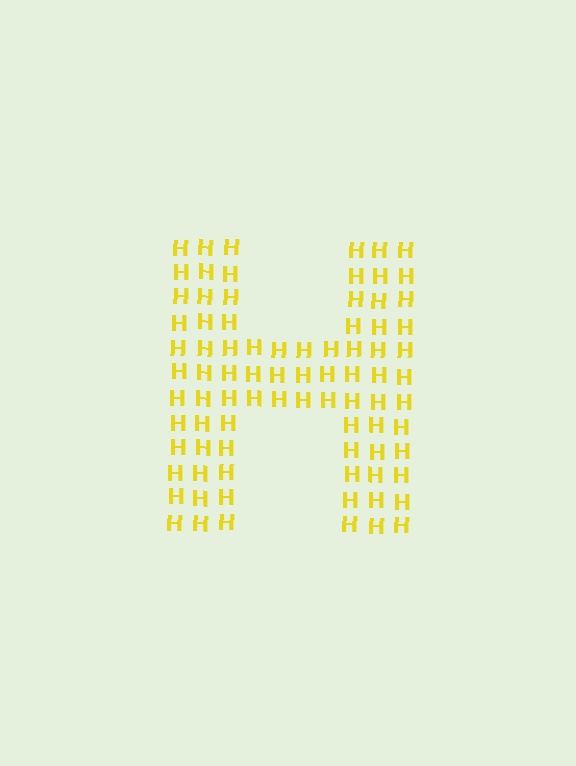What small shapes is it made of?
It is made of small letter H's.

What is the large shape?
The large shape is the letter H.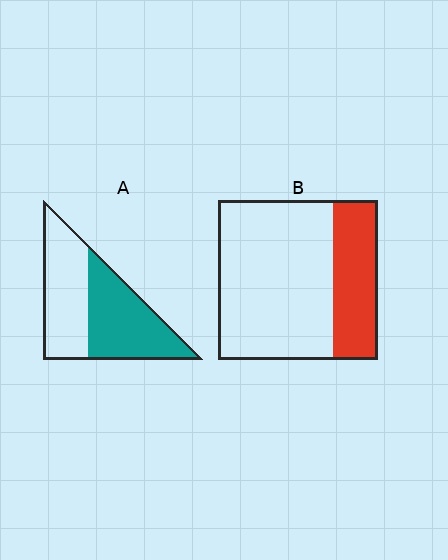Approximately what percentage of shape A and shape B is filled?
A is approximately 50% and B is approximately 30%.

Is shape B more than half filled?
No.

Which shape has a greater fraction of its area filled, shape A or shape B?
Shape A.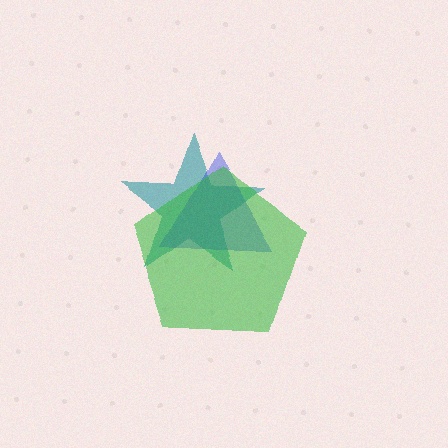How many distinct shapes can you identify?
There are 3 distinct shapes: a teal star, a blue triangle, a green pentagon.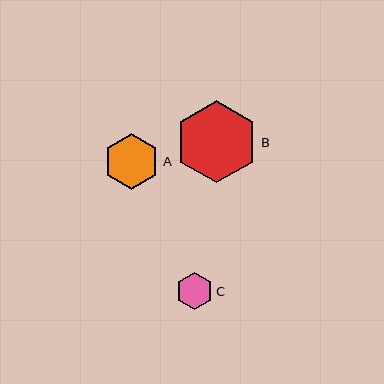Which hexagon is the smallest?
Hexagon C is the smallest with a size of approximately 37 pixels.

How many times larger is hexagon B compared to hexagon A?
Hexagon B is approximately 1.5 times the size of hexagon A.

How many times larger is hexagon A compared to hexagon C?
Hexagon A is approximately 1.5 times the size of hexagon C.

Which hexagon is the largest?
Hexagon B is the largest with a size of approximately 82 pixels.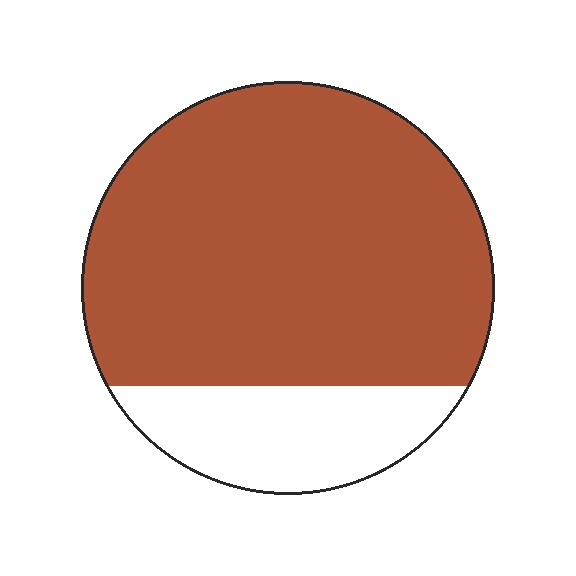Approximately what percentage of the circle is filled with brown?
Approximately 80%.